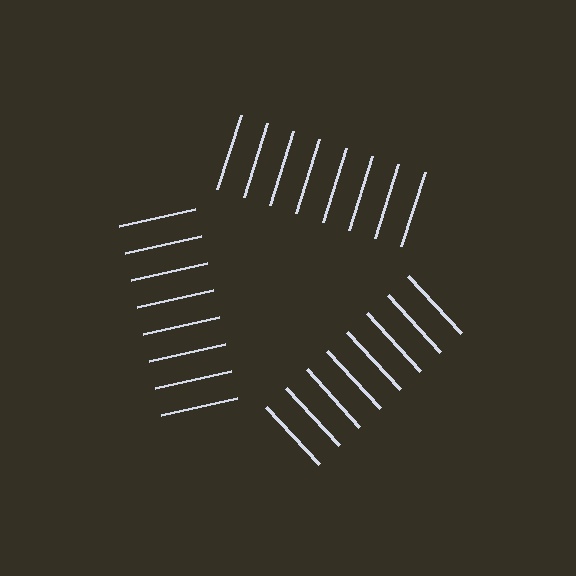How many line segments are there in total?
24 — 8 along each of the 3 edges.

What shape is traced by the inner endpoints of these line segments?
An illusory triangle — the line segments terminate on its edges but no continuous stroke is drawn.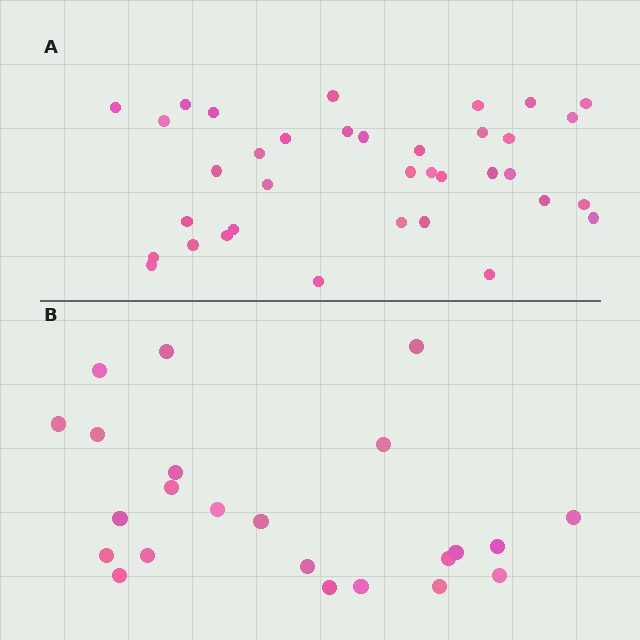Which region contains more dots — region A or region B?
Region A (the top region) has more dots.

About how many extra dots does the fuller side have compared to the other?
Region A has approximately 15 more dots than region B.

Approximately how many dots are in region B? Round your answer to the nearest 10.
About 20 dots. (The exact count is 23, which rounds to 20.)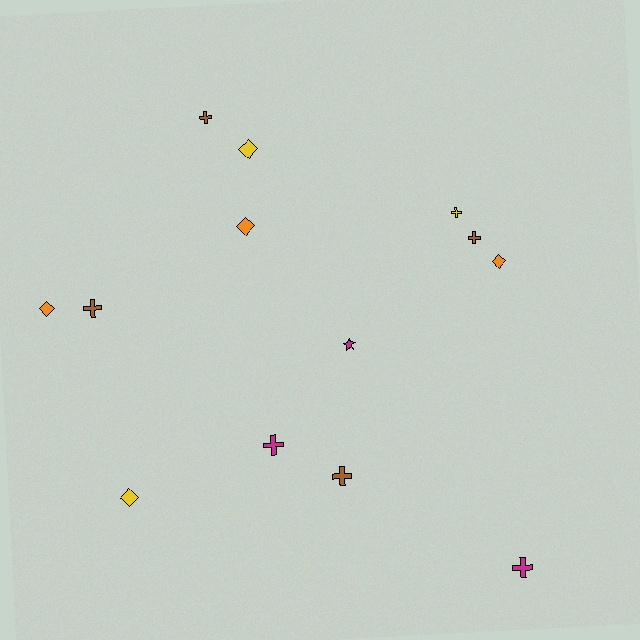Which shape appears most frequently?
Cross, with 7 objects.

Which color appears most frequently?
Brown, with 4 objects.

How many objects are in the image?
There are 13 objects.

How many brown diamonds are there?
There are no brown diamonds.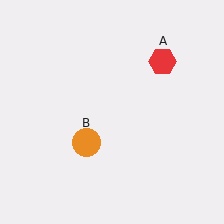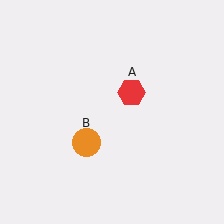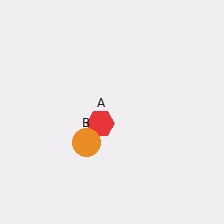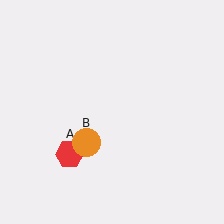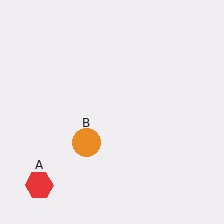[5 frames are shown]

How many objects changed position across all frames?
1 object changed position: red hexagon (object A).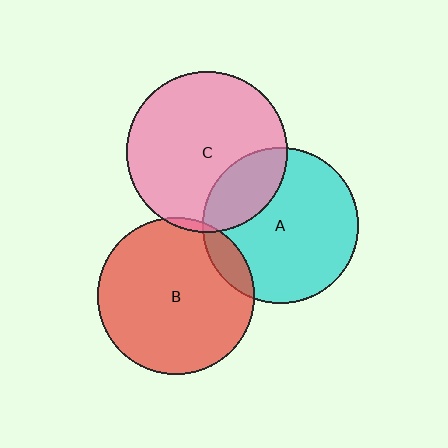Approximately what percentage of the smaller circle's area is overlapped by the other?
Approximately 25%.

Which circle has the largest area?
Circle C (pink).